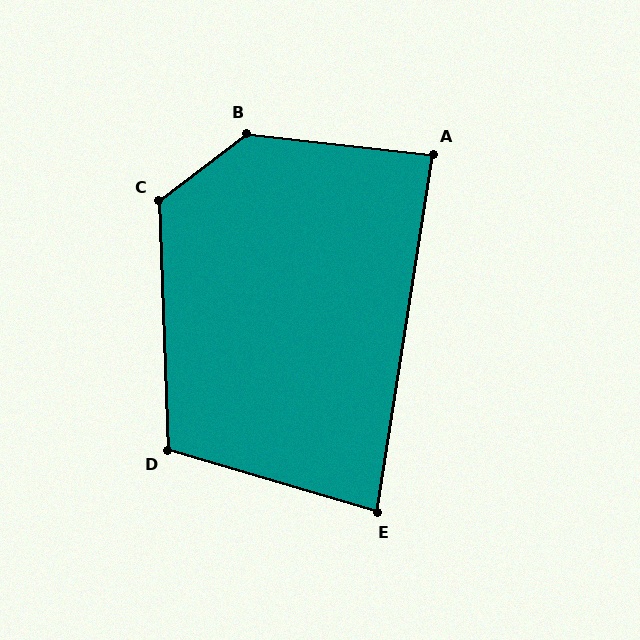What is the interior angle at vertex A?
Approximately 88 degrees (approximately right).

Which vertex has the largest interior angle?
B, at approximately 136 degrees.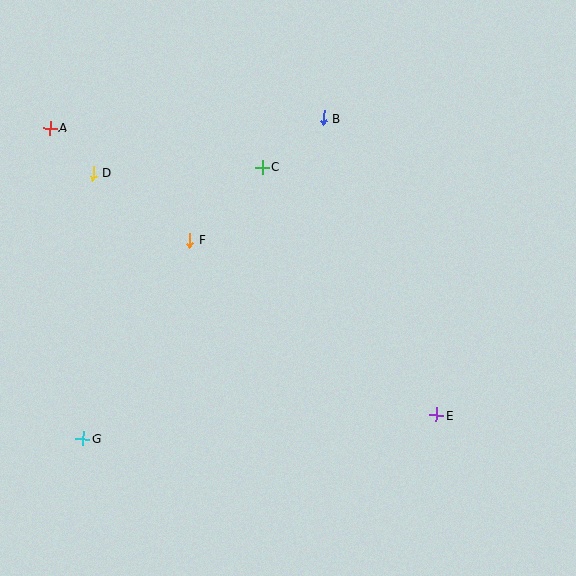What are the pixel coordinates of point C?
Point C is at (263, 167).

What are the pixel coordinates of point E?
Point E is at (436, 415).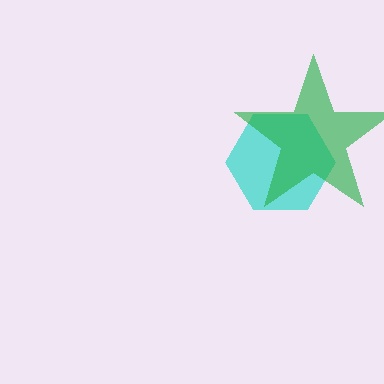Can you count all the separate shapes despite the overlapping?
Yes, there are 2 separate shapes.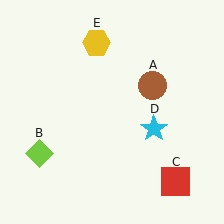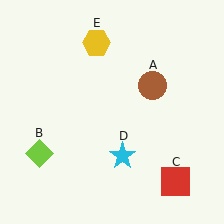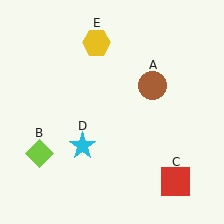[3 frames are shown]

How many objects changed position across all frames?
1 object changed position: cyan star (object D).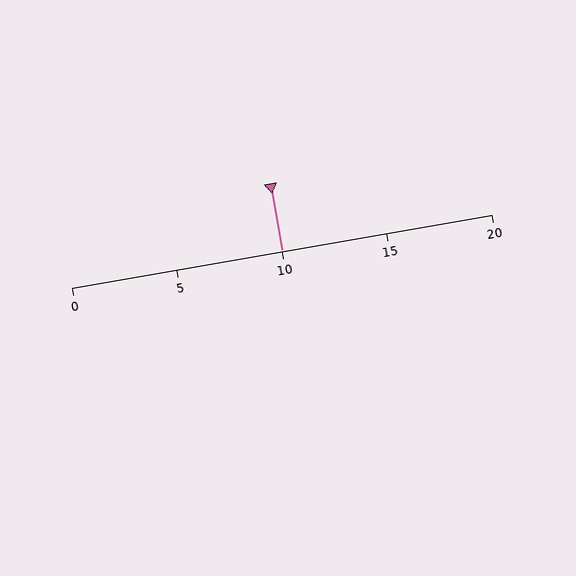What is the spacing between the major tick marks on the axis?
The major ticks are spaced 5 apart.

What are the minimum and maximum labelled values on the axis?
The axis runs from 0 to 20.